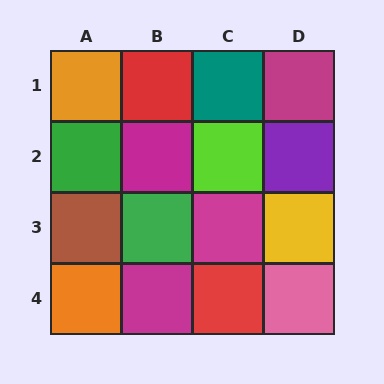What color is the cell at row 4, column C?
Red.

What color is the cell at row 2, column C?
Lime.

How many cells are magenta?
4 cells are magenta.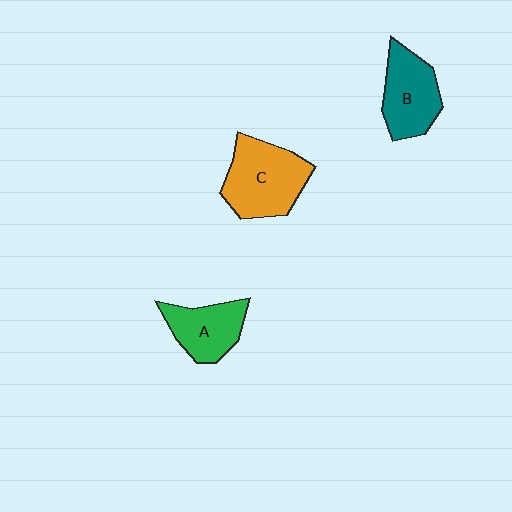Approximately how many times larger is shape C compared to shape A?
Approximately 1.4 times.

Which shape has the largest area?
Shape C (orange).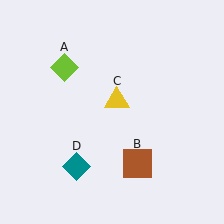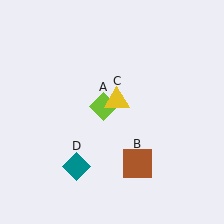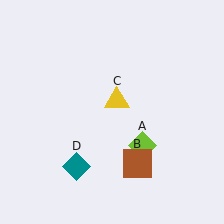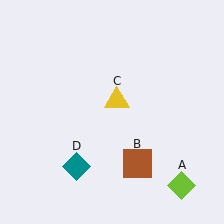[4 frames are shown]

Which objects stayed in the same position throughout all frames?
Brown square (object B) and yellow triangle (object C) and teal diamond (object D) remained stationary.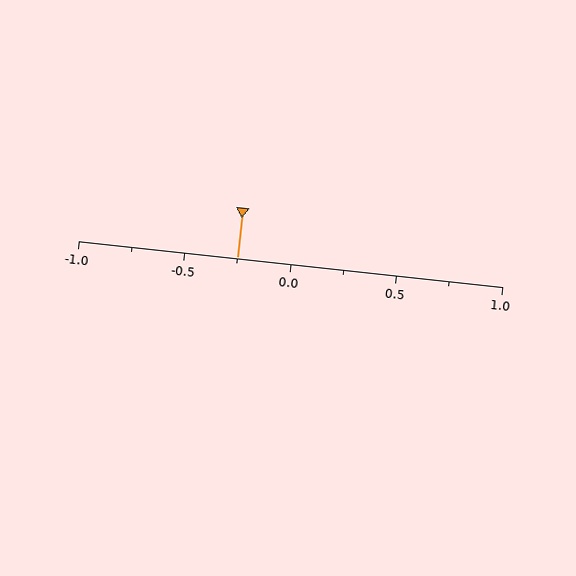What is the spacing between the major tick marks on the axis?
The major ticks are spaced 0.5 apart.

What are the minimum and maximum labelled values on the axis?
The axis runs from -1.0 to 1.0.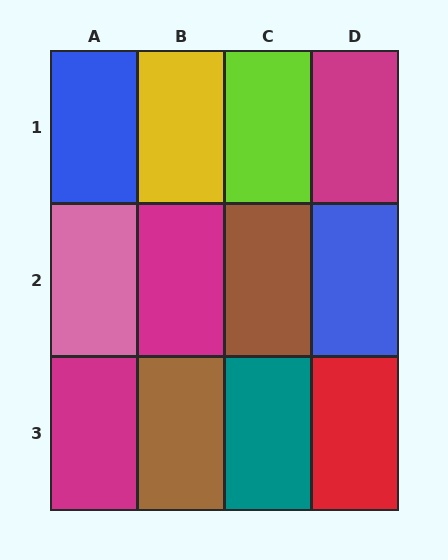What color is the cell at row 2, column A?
Pink.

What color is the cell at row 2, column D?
Blue.